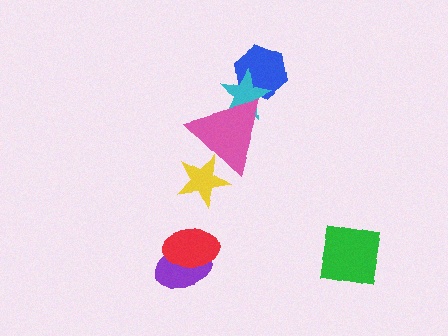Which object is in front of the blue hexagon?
The cyan star is in front of the blue hexagon.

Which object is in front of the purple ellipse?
The red ellipse is in front of the purple ellipse.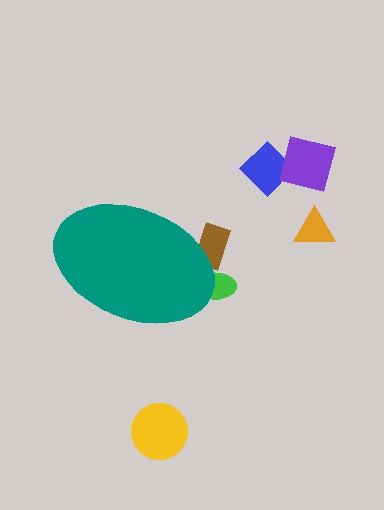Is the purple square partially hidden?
No, the purple square is fully visible.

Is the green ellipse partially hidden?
Yes, the green ellipse is partially hidden behind the teal ellipse.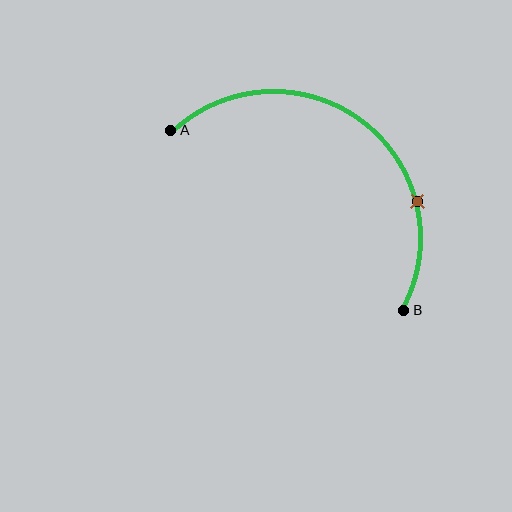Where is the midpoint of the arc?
The arc midpoint is the point on the curve farthest from the straight line joining A and B. It sits above and to the right of that line.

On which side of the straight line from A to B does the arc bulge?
The arc bulges above and to the right of the straight line connecting A and B.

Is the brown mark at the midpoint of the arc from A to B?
No. The brown mark lies on the arc but is closer to endpoint B. The arc midpoint would be at the point on the curve equidistant along the arc from both A and B.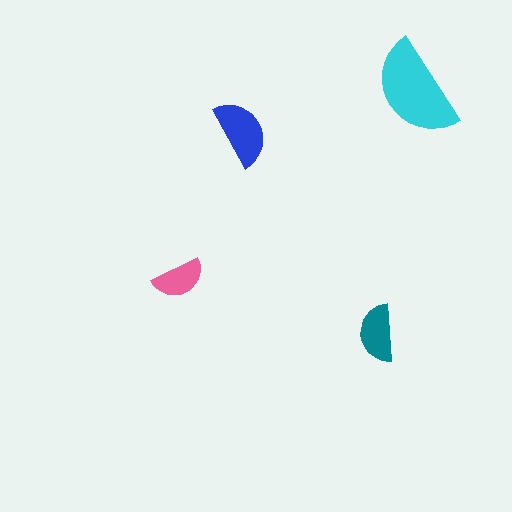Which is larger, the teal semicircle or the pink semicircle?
The teal one.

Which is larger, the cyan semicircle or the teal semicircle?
The cyan one.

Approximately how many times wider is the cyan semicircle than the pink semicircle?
About 2 times wider.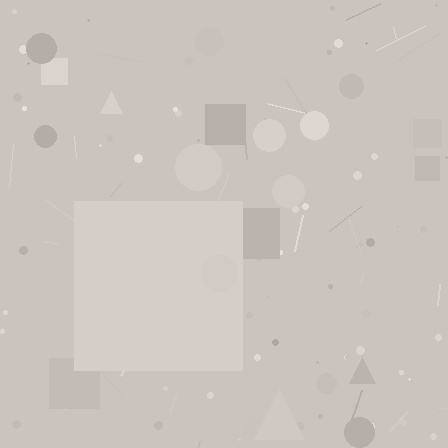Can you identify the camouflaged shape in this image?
The camouflaged shape is a square.